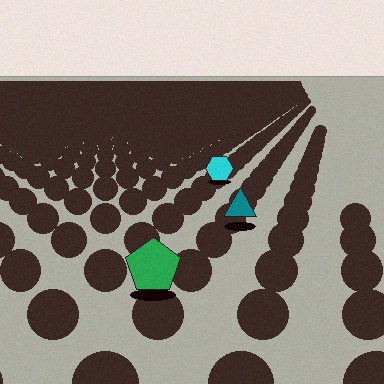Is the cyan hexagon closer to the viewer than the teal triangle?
No. The teal triangle is closer — you can tell from the texture gradient: the ground texture is coarser near it.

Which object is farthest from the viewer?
The cyan hexagon is farthest from the viewer. It appears smaller and the ground texture around it is denser.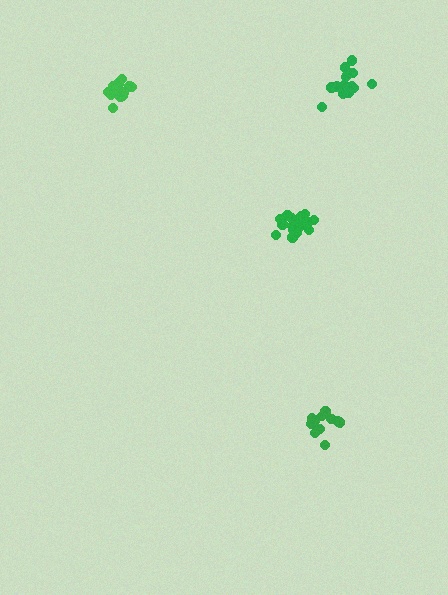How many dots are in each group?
Group 1: 17 dots, Group 2: 11 dots, Group 3: 16 dots, Group 4: 16 dots (60 total).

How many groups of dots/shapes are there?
There are 4 groups.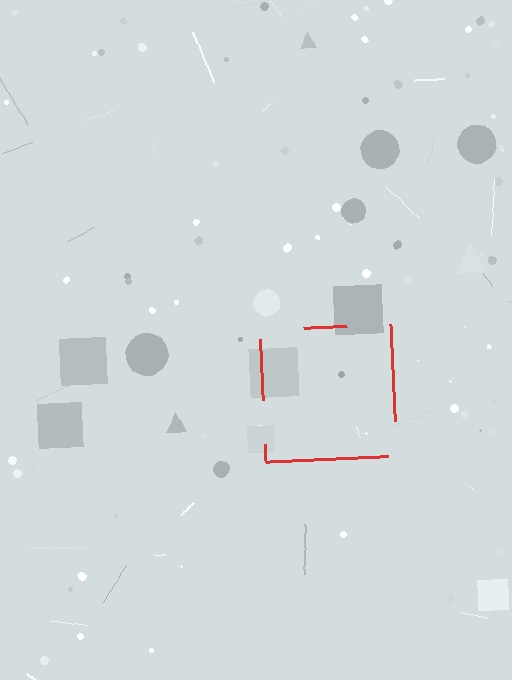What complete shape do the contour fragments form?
The contour fragments form a square.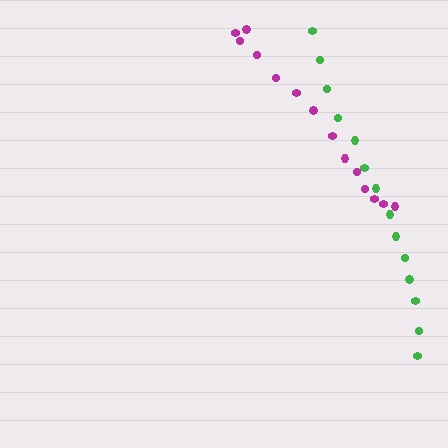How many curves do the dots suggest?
There are 2 distinct paths.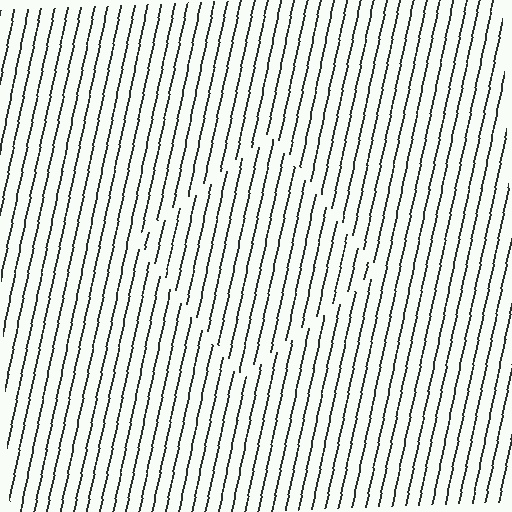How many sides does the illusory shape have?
4 sides — the line-ends trace a square.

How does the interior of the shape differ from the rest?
The interior of the shape contains the same grating, shifted by half a period — the contour is defined by the phase discontinuity where line-ends from the inner and outer gratings abut.